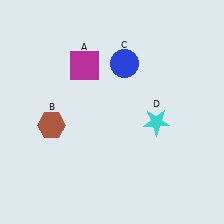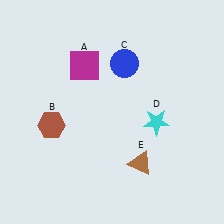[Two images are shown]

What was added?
A brown triangle (E) was added in Image 2.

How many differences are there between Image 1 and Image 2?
There is 1 difference between the two images.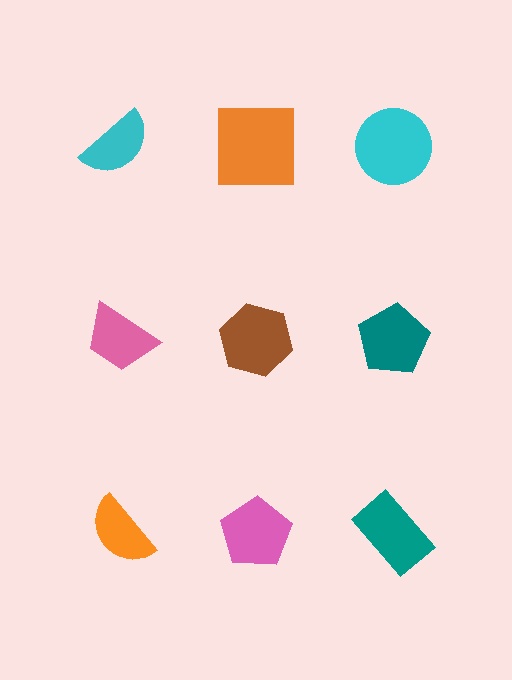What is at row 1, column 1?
A cyan semicircle.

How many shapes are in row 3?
3 shapes.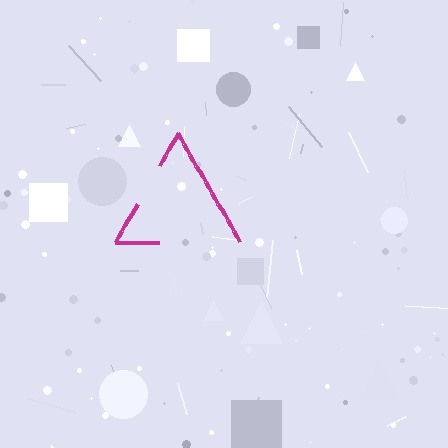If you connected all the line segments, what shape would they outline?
They would outline a triangle.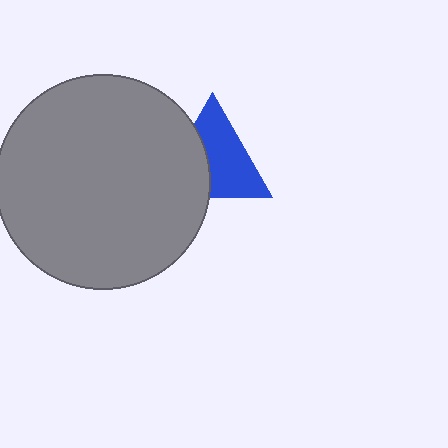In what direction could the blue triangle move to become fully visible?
The blue triangle could move right. That would shift it out from behind the gray circle entirely.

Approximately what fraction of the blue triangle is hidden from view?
Roughly 39% of the blue triangle is hidden behind the gray circle.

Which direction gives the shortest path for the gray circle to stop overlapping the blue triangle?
Moving left gives the shortest separation.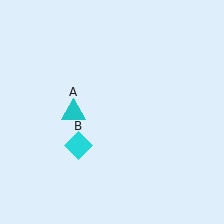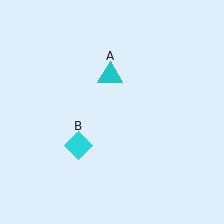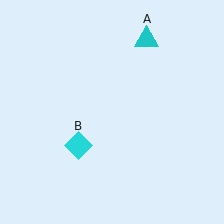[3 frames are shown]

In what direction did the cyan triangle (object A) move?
The cyan triangle (object A) moved up and to the right.